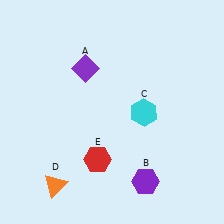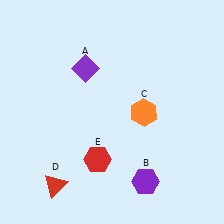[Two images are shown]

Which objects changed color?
C changed from cyan to orange. D changed from orange to red.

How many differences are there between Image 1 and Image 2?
There are 2 differences between the two images.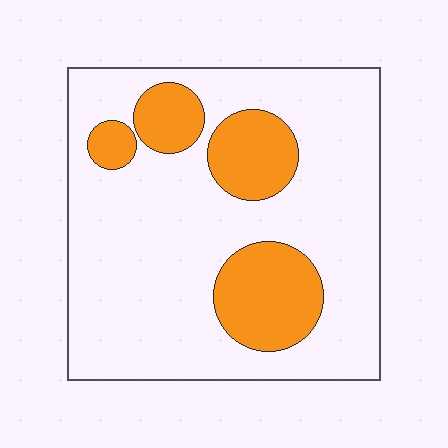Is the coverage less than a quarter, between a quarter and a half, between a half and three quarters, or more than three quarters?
Less than a quarter.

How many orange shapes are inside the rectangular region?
4.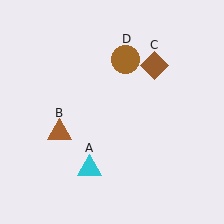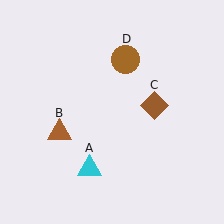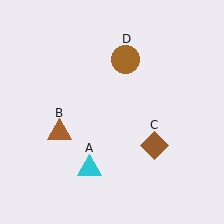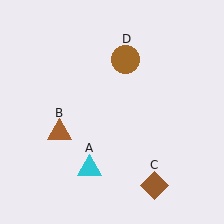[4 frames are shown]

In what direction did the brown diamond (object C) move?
The brown diamond (object C) moved down.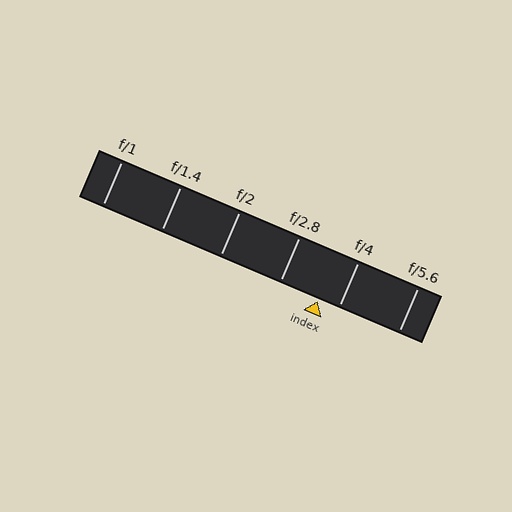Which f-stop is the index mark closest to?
The index mark is closest to f/4.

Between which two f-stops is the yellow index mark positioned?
The index mark is between f/2.8 and f/4.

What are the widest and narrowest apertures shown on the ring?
The widest aperture shown is f/1 and the narrowest is f/5.6.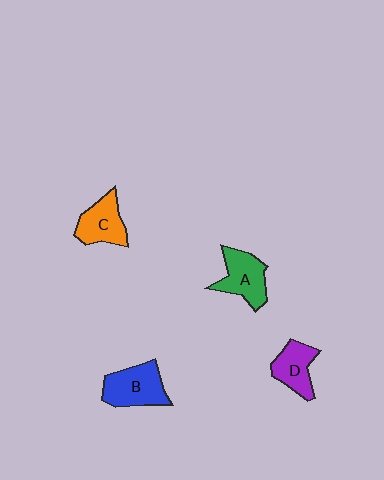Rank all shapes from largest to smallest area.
From largest to smallest: B (blue), A (green), C (orange), D (purple).